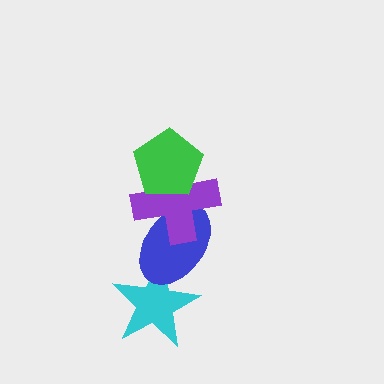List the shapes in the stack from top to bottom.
From top to bottom: the green pentagon, the purple cross, the blue ellipse, the cyan star.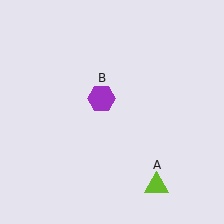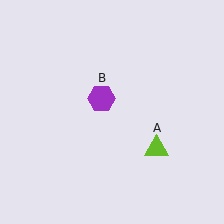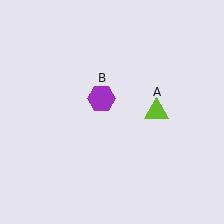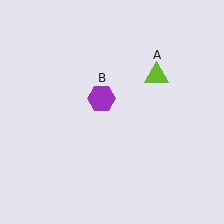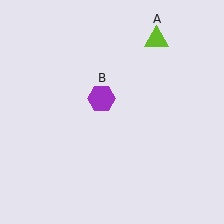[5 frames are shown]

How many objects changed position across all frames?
1 object changed position: lime triangle (object A).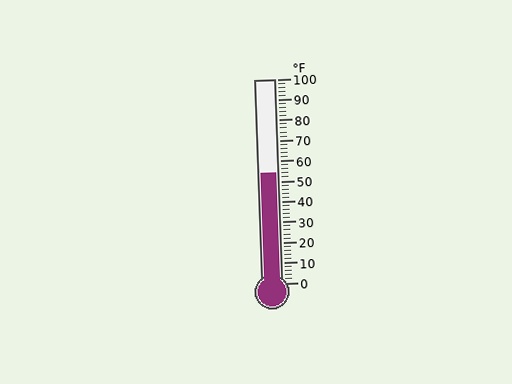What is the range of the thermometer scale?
The thermometer scale ranges from 0°F to 100°F.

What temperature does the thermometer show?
The thermometer shows approximately 54°F.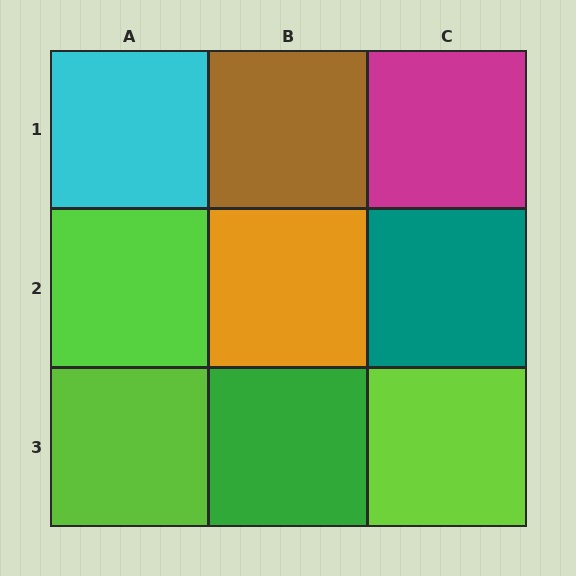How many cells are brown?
1 cell is brown.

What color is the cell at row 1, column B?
Brown.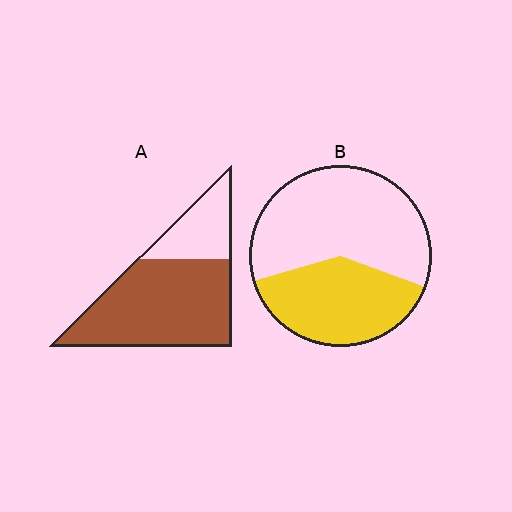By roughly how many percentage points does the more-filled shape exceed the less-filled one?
By roughly 35 percentage points (A over B).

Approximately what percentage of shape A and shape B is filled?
A is approximately 75% and B is approximately 40%.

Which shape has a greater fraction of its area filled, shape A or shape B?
Shape A.